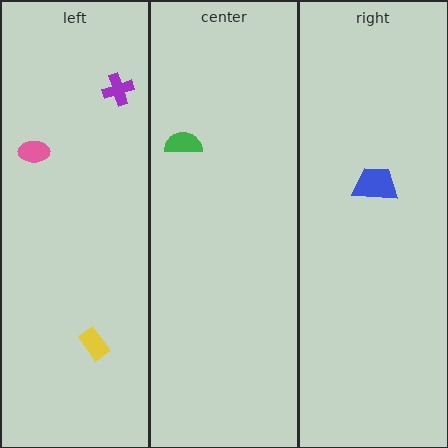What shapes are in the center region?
The green semicircle.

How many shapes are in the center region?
1.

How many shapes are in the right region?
1.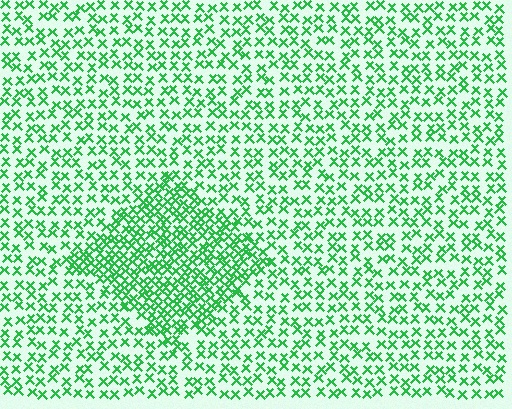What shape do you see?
I see a diamond.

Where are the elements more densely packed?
The elements are more densely packed inside the diamond boundary.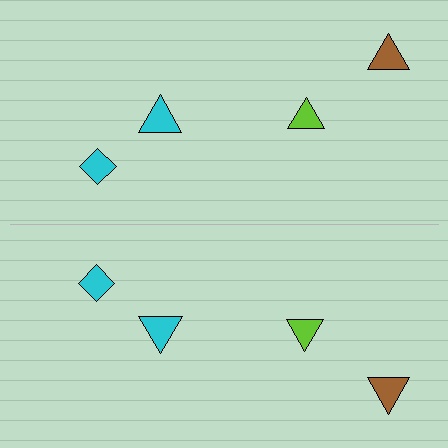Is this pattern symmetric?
Yes, this pattern has bilateral (reflection) symmetry.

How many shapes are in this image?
There are 8 shapes in this image.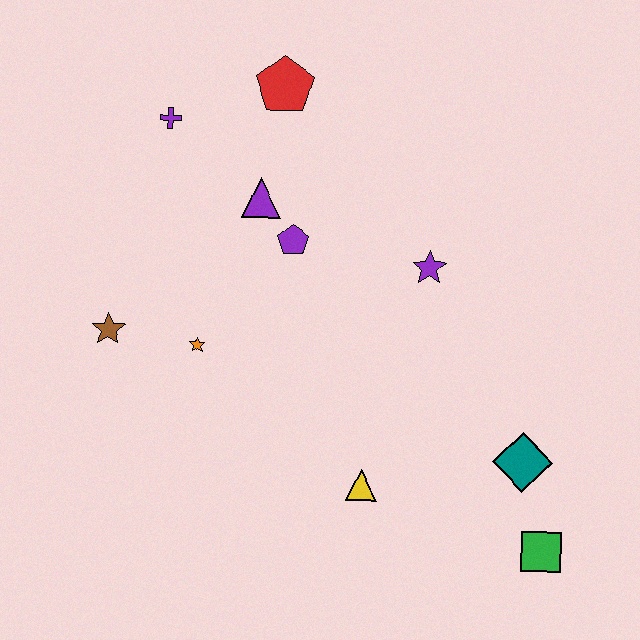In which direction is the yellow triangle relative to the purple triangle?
The yellow triangle is below the purple triangle.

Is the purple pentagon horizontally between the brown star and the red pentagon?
No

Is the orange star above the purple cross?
No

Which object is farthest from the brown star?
The green square is farthest from the brown star.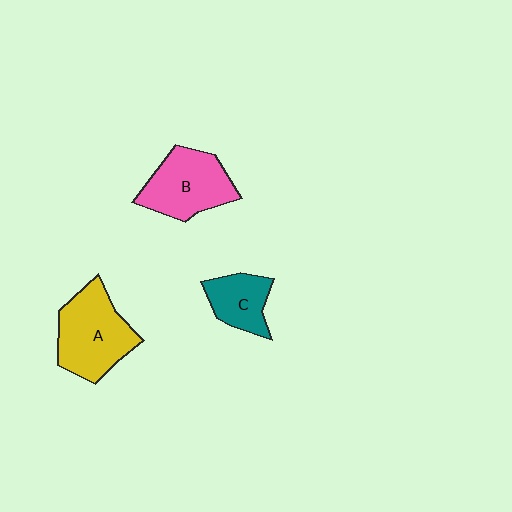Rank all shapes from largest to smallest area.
From largest to smallest: A (yellow), B (pink), C (teal).